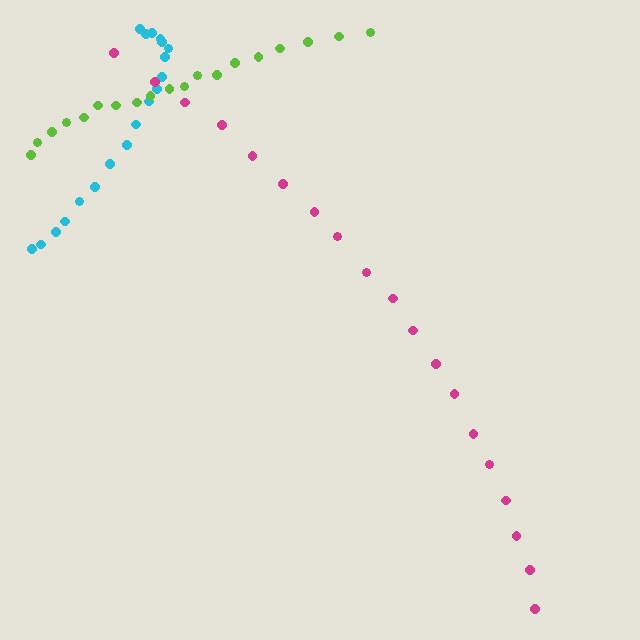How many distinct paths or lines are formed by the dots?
There are 3 distinct paths.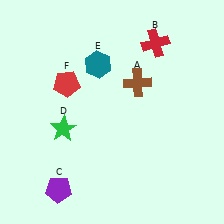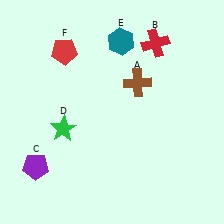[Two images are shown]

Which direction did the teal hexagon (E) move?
The teal hexagon (E) moved right.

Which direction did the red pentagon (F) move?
The red pentagon (F) moved up.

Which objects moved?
The objects that moved are: the purple pentagon (C), the teal hexagon (E), the red pentagon (F).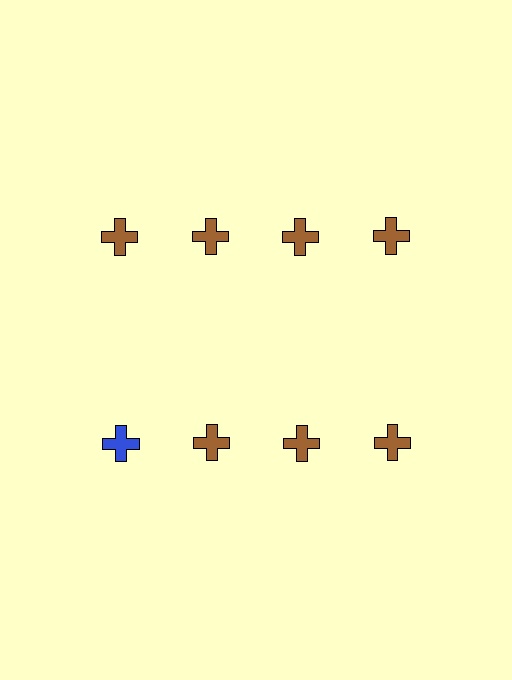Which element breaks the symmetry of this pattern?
The blue cross in the second row, leftmost column breaks the symmetry. All other shapes are brown crosses.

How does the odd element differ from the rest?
It has a different color: blue instead of brown.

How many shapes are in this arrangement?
There are 8 shapes arranged in a grid pattern.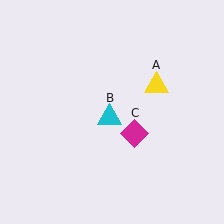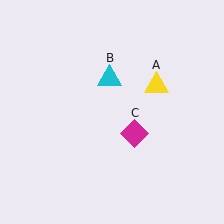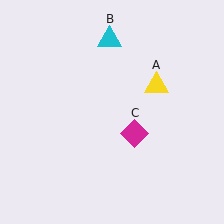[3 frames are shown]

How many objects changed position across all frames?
1 object changed position: cyan triangle (object B).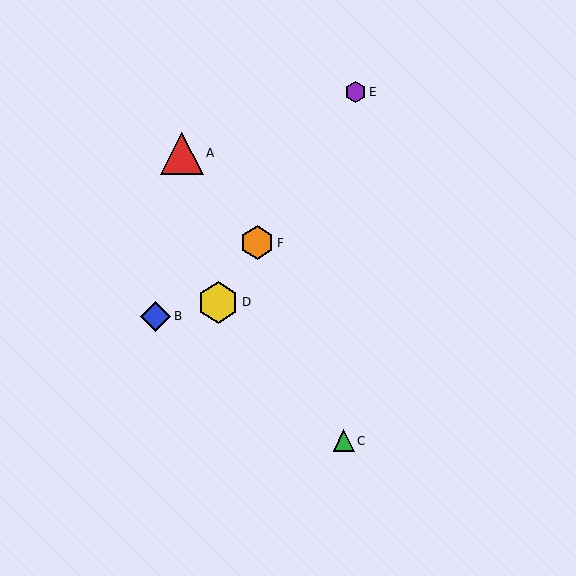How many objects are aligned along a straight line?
3 objects (D, E, F) are aligned along a straight line.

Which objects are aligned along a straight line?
Objects D, E, F are aligned along a straight line.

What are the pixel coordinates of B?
Object B is at (155, 316).